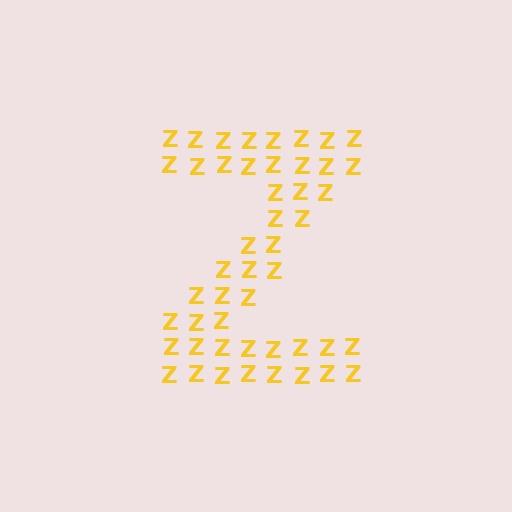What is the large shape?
The large shape is the letter Z.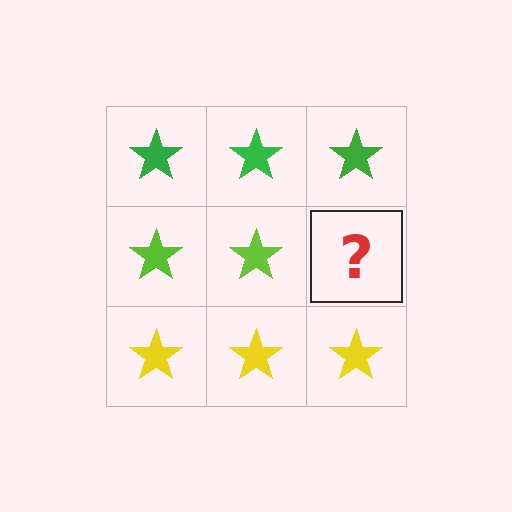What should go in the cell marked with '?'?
The missing cell should contain a lime star.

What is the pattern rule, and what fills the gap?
The rule is that each row has a consistent color. The gap should be filled with a lime star.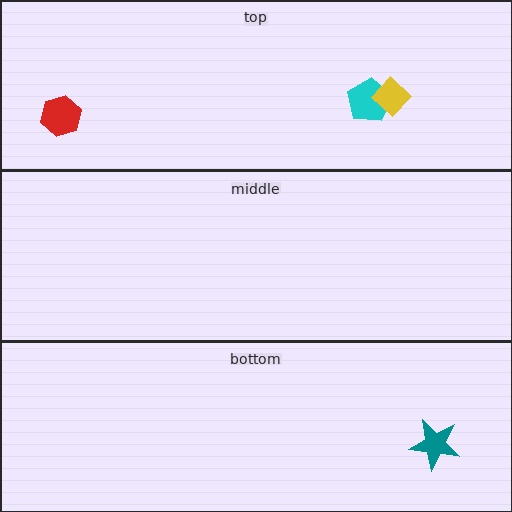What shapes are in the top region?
The cyan pentagon, the yellow diamond, the red hexagon.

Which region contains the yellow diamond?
The top region.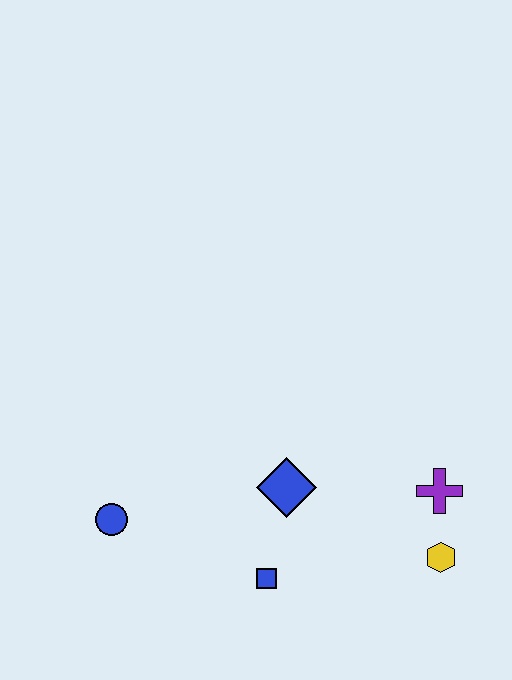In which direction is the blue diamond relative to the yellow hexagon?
The blue diamond is to the left of the yellow hexagon.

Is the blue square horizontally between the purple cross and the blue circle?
Yes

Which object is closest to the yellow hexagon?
The purple cross is closest to the yellow hexagon.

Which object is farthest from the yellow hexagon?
The blue circle is farthest from the yellow hexagon.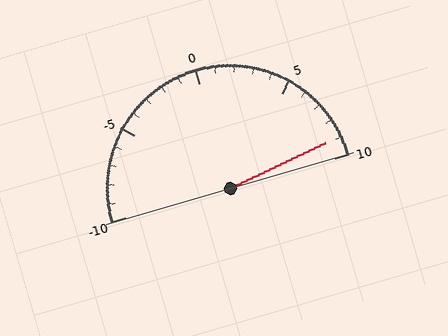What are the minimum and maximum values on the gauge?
The gauge ranges from -10 to 10.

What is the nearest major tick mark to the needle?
The nearest major tick mark is 10.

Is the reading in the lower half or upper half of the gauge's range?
The reading is in the upper half of the range (-10 to 10).